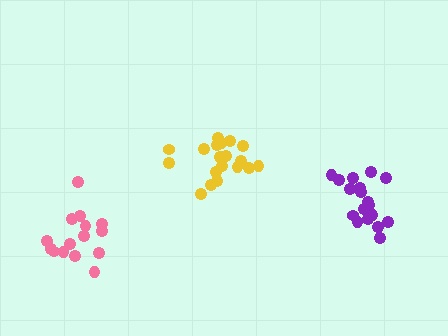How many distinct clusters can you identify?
There are 3 distinct clusters.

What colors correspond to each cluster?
The clusters are colored: purple, pink, yellow.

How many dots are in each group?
Group 1: 18 dots, Group 2: 15 dots, Group 3: 19 dots (52 total).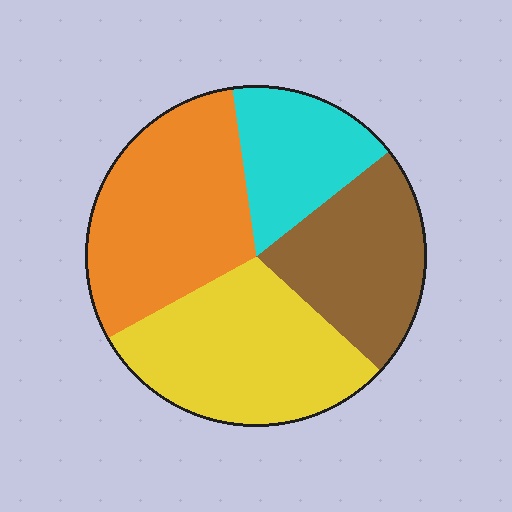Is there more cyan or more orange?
Orange.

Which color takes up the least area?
Cyan, at roughly 15%.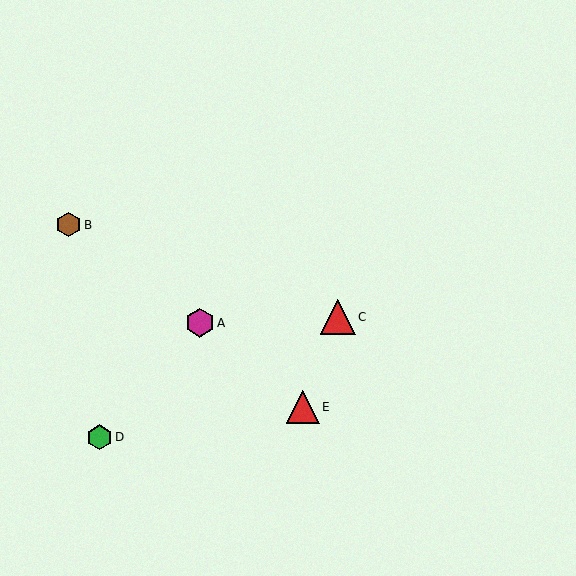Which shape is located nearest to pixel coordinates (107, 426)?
The green hexagon (labeled D) at (99, 437) is nearest to that location.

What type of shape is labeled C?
Shape C is a red triangle.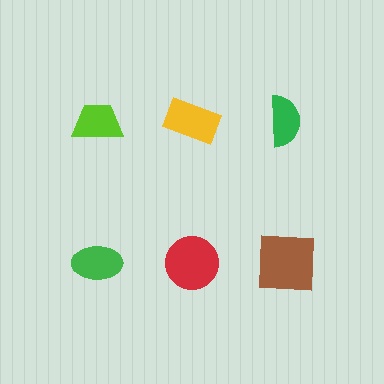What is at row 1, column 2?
A yellow rectangle.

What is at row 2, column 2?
A red circle.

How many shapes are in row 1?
3 shapes.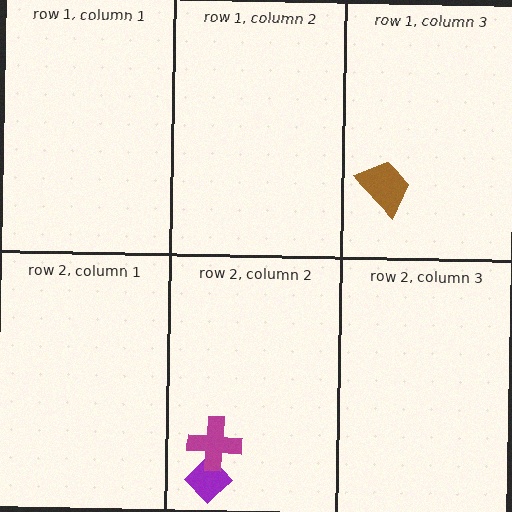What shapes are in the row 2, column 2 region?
The purple diamond, the magenta cross.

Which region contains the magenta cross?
The row 2, column 2 region.